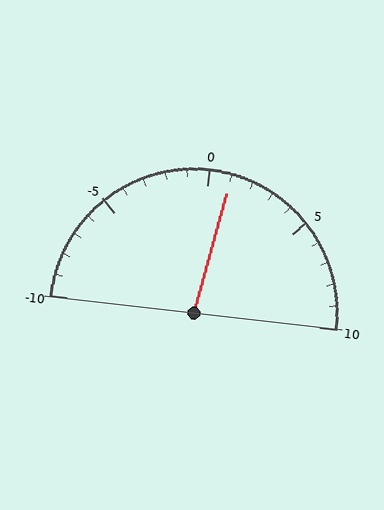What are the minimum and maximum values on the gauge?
The gauge ranges from -10 to 10.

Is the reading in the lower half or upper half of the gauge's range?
The reading is in the upper half of the range (-10 to 10).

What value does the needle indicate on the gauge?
The needle indicates approximately 1.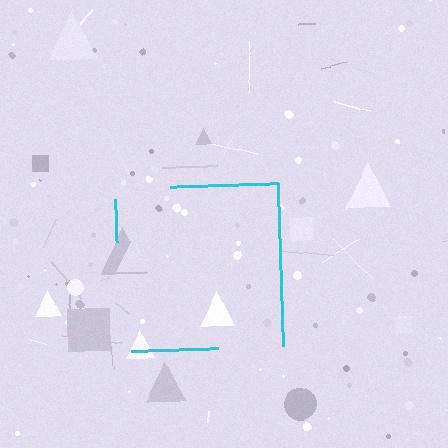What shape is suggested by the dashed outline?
The dashed outline suggests a square.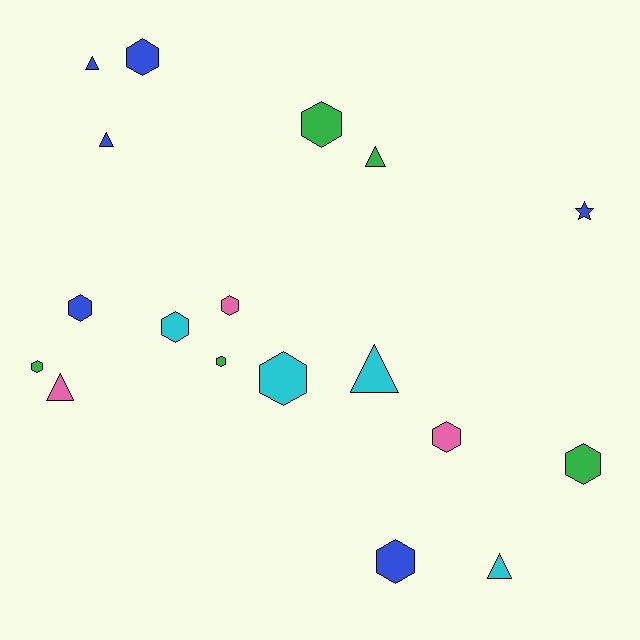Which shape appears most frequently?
Hexagon, with 11 objects.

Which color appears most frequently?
Blue, with 6 objects.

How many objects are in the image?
There are 18 objects.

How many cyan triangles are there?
There are 2 cyan triangles.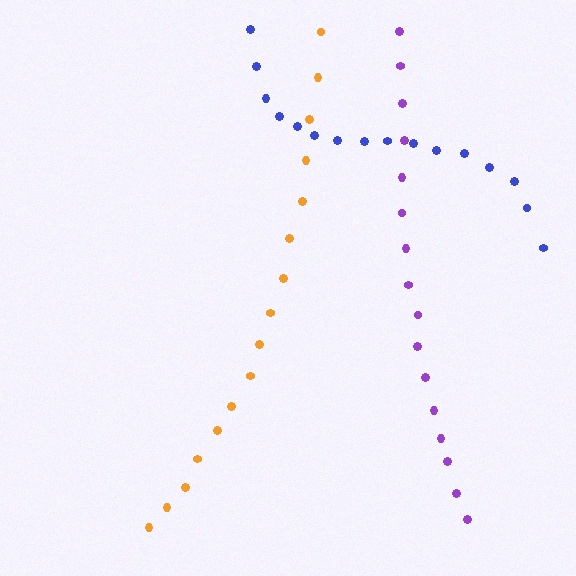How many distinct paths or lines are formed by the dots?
There are 3 distinct paths.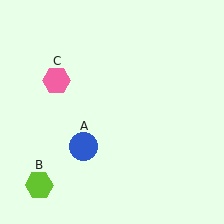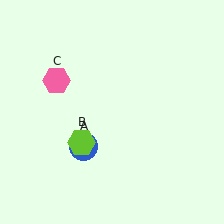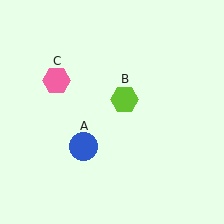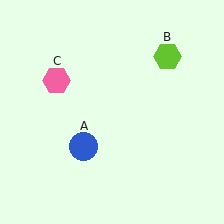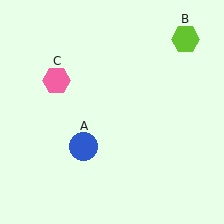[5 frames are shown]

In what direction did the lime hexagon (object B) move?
The lime hexagon (object B) moved up and to the right.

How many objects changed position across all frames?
1 object changed position: lime hexagon (object B).